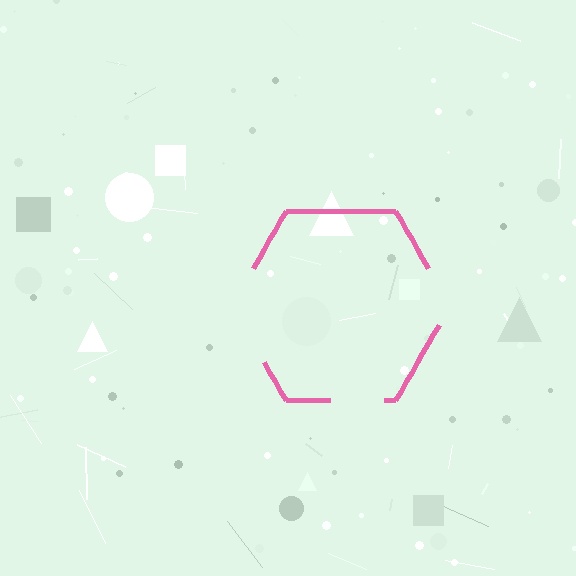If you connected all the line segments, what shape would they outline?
They would outline a hexagon.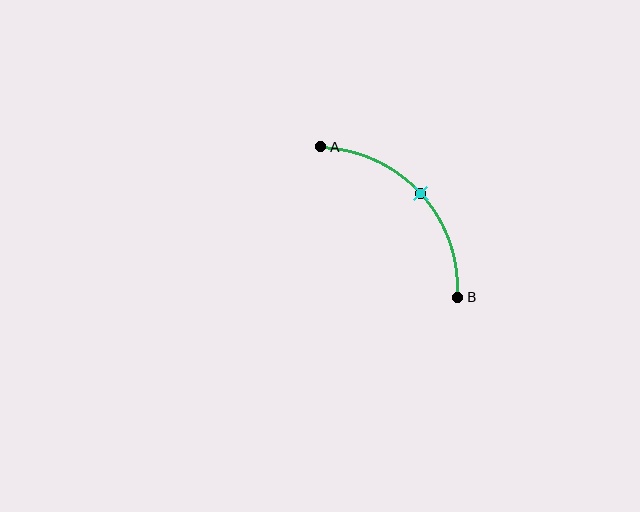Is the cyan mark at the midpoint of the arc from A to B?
Yes. The cyan mark lies on the arc at equal arc-length from both A and B — it is the arc midpoint.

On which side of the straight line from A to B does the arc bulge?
The arc bulges above and to the right of the straight line connecting A and B.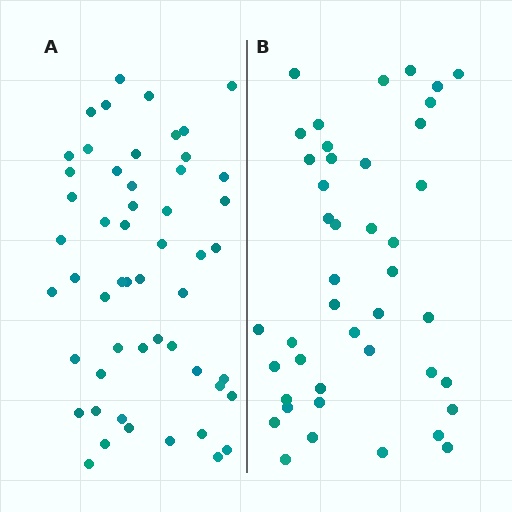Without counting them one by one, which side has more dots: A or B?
Region A (the left region) has more dots.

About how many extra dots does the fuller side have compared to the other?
Region A has roughly 10 or so more dots than region B.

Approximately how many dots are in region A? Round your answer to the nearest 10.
About 50 dots. (The exact count is 53, which rounds to 50.)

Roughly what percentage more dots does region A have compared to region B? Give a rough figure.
About 25% more.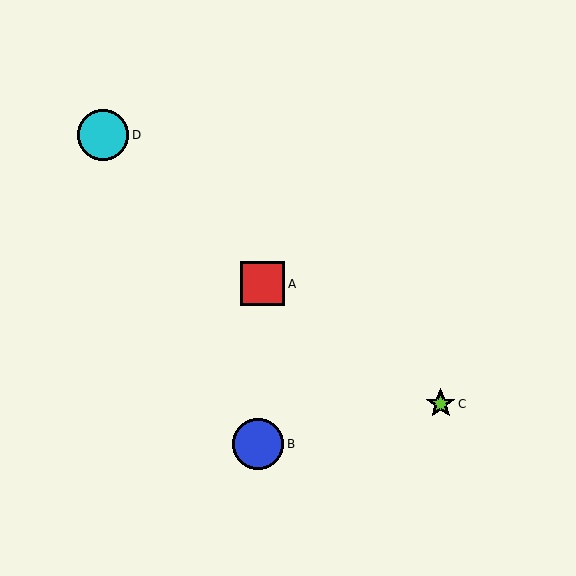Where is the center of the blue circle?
The center of the blue circle is at (258, 444).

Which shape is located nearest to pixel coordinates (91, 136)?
The cyan circle (labeled D) at (103, 135) is nearest to that location.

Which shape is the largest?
The blue circle (labeled B) is the largest.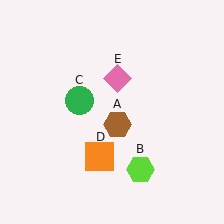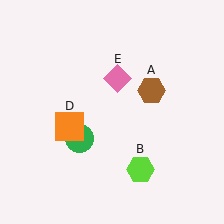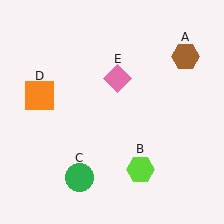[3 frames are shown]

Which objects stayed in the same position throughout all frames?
Lime hexagon (object B) and pink diamond (object E) remained stationary.